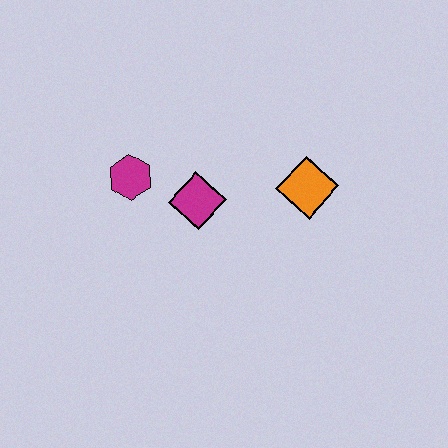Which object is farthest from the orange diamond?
The magenta hexagon is farthest from the orange diamond.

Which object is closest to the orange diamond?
The magenta diamond is closest to the orange diamond.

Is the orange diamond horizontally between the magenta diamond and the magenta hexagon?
No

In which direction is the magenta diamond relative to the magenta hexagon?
The magenta diamond is to the right of the magenta hexagon.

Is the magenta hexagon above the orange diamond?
Yes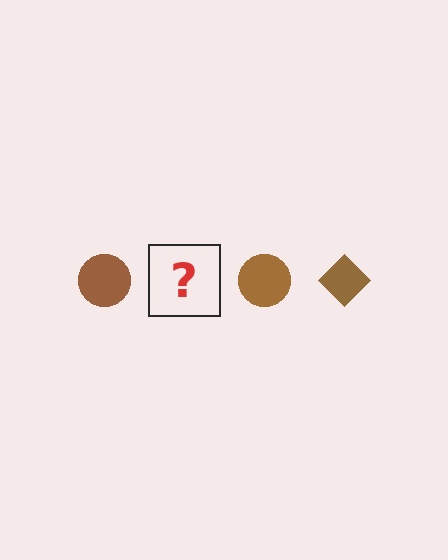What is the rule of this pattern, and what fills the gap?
The rule is that the pattern cycles through circle, diamond shapes in brown. The gap should be filled with a brown diamond.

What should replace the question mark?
The question mark should be replaced with a brown diamond.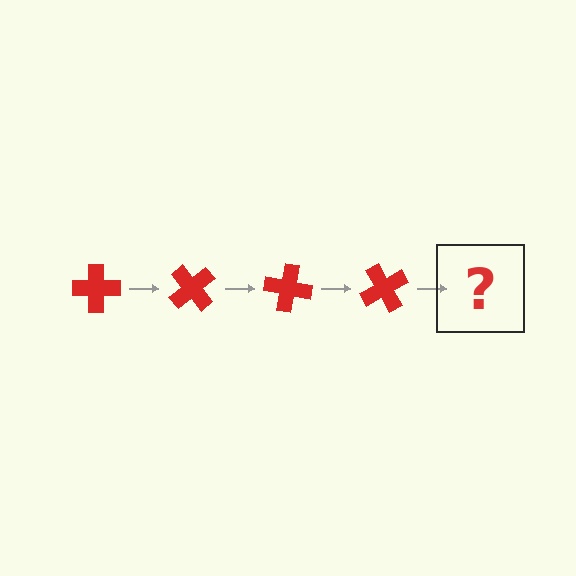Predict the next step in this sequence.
The next step is a red cross rotated 200 degrees.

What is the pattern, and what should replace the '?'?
The pattern is that the cross rotates 50 degrees each step. The '?' should be a red cross rotated 200 degrees.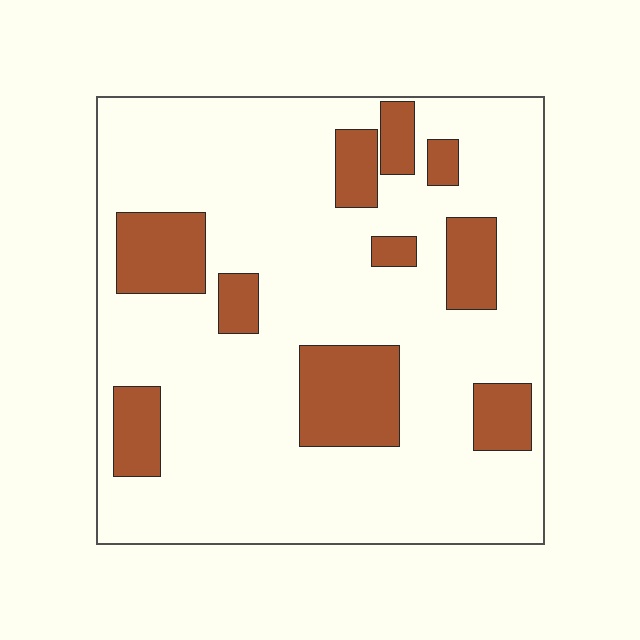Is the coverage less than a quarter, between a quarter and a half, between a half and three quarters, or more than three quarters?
Less than a quarter.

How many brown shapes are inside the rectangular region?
10.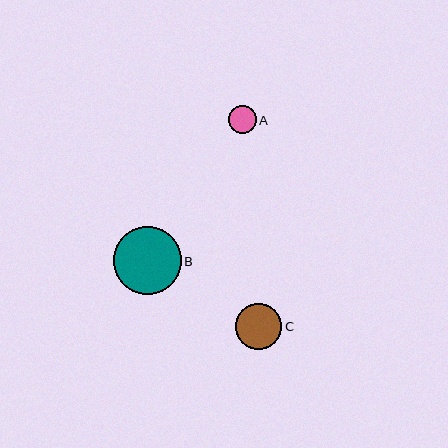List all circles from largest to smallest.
From largest to smallest: B, C, A.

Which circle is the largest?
Circle B is the largest with a size of approximately 68 pixels.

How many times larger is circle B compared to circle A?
Circle B is approximately 2.4 times the size of circle A.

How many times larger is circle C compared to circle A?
Circle C is approximately 1.6 times the size of circle A.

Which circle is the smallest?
Circle A is the smallest with a size of approximately 28 pixels.